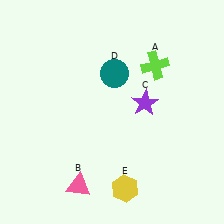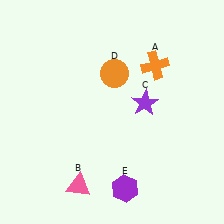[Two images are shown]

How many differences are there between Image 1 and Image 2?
There are 3 differences between the two images.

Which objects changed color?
A changed from lime to orange. D changed from teal to orange. E changed from yellow to purple.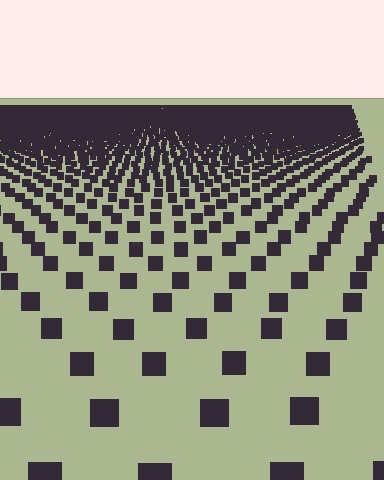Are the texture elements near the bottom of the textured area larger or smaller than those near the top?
Larger. Near the bottom, elements are closer to the viewer and appear at a bigger on-screen size.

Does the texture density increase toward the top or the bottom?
Density increases toward the top.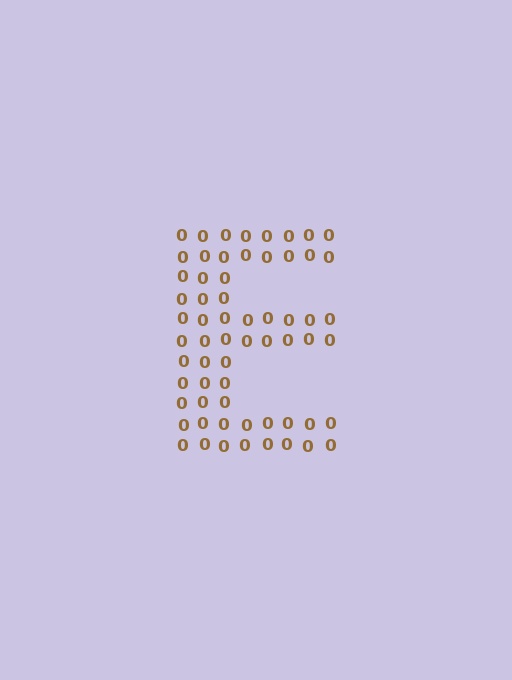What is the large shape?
The large shape is the letter E.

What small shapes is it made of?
It is made of small digit 0's.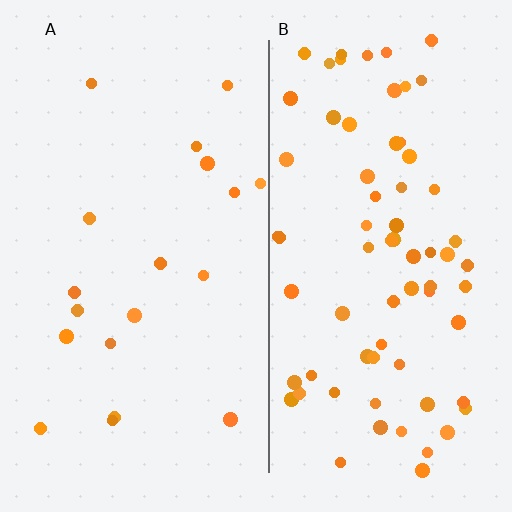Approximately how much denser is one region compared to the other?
Approximately 3.7× — region B over region A.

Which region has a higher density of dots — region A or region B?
B (the right).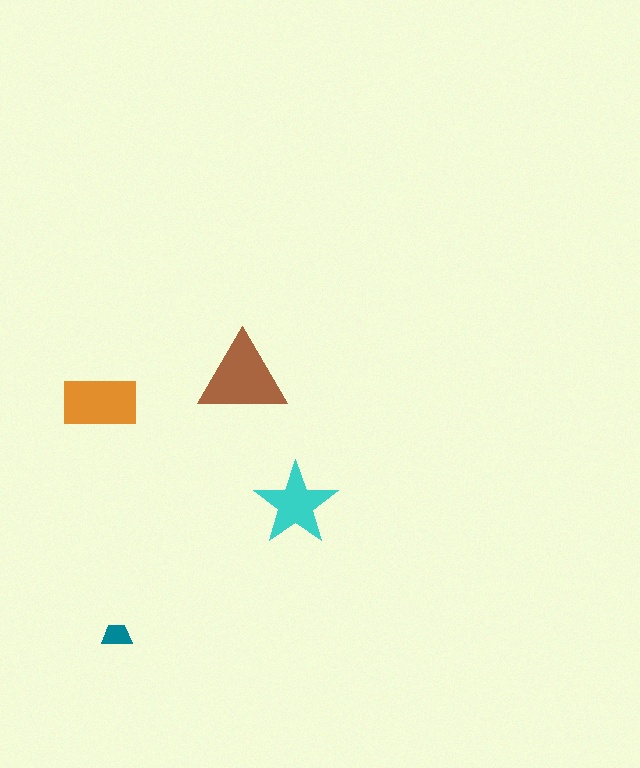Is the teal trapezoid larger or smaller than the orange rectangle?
Smaller.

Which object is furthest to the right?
The cyan star is rightmost.